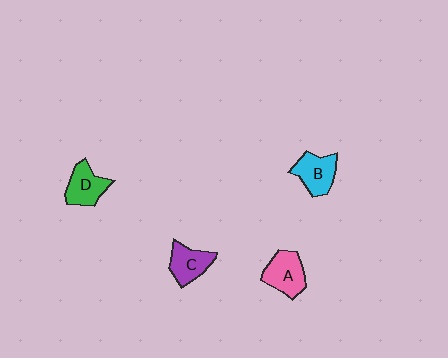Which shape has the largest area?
Shape A (pink).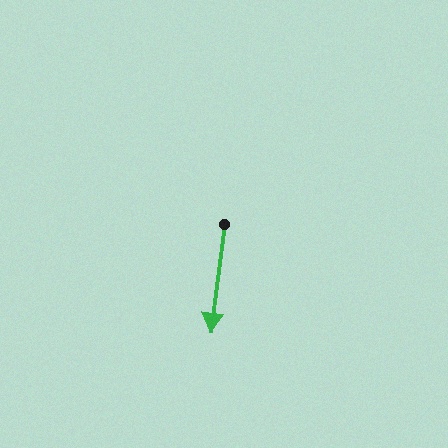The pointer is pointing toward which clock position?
Roughly 6 o'clock.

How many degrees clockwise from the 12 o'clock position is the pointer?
Approximately 187 degrees.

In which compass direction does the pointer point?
South.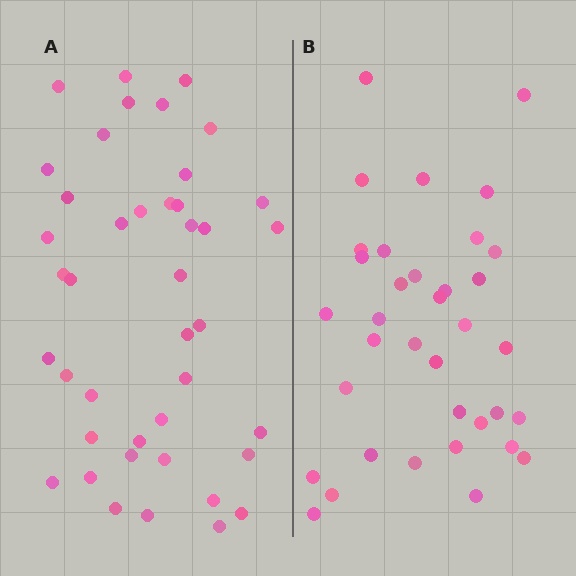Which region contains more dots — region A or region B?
Region A (the left region) has more dots.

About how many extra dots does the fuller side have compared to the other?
Region A has about 6 more dots than region B.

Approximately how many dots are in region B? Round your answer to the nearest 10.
About 40 dots. (The exact count is 36, which rounds to 40.)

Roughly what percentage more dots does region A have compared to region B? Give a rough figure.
About 15% more.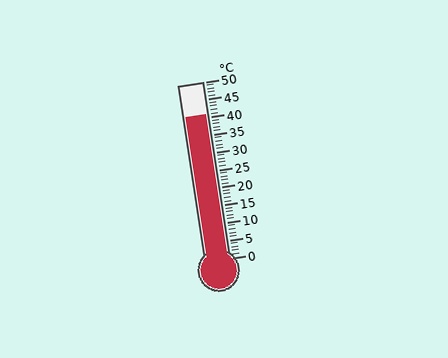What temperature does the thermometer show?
The thermometer shows approximately 41°C.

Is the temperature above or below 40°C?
The temperature is above 40°C.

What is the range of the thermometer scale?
The thermometer scale ranges from 0°C to 50°C.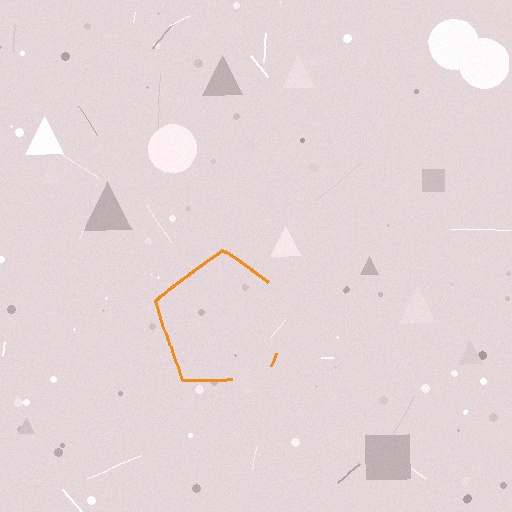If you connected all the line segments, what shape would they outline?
They would outline a pentagon.